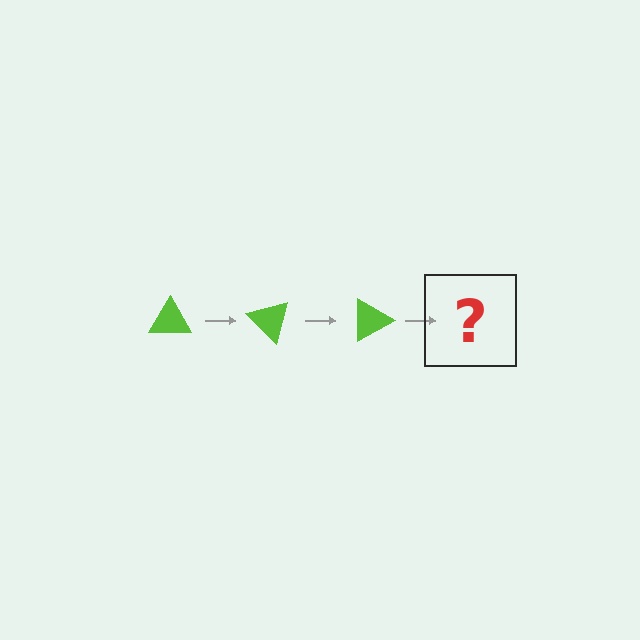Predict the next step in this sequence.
The next step is a lime triangle rotated 135 degrees.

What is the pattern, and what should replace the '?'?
The pattern is that the triangle rotates 45 degrees each step. The '?' should be a lime triangle rotated 135 degrees.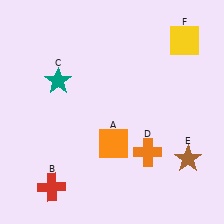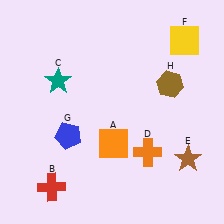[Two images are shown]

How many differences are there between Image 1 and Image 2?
There are 2 differences between the two images.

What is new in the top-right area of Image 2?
A brown hexagon (H) was added in the top-right area of Image 2.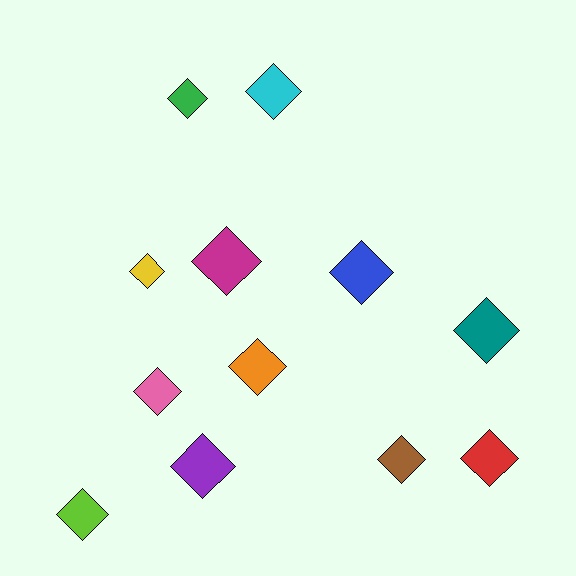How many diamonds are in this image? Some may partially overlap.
There are 12 diamonds.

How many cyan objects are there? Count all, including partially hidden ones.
There is 1 cyan object.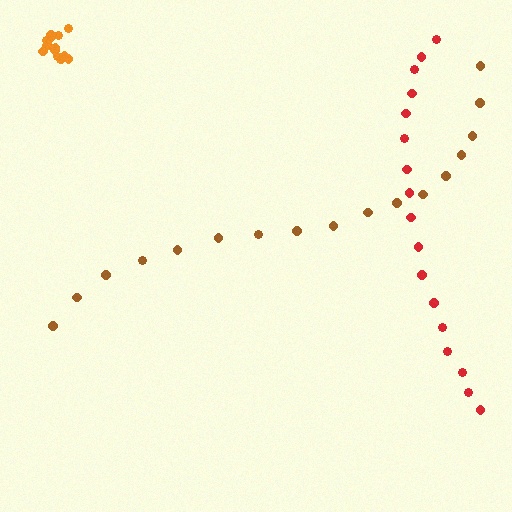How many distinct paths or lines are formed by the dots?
There are 3 distinct paths.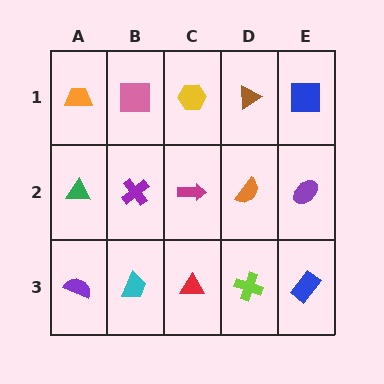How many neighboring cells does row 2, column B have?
4.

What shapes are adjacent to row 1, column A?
A green triangle (row 2, column A), a pink square (row 1, column B).